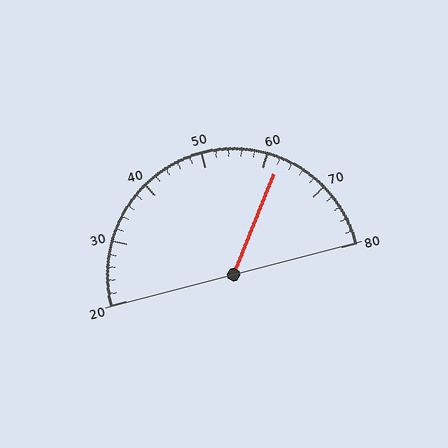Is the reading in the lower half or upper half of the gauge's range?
The reading is in the upper half of the range (20 to 80).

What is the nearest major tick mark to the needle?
The nearest major tick mark is 60.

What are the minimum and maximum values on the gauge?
The gauge ranges from 20 to 80.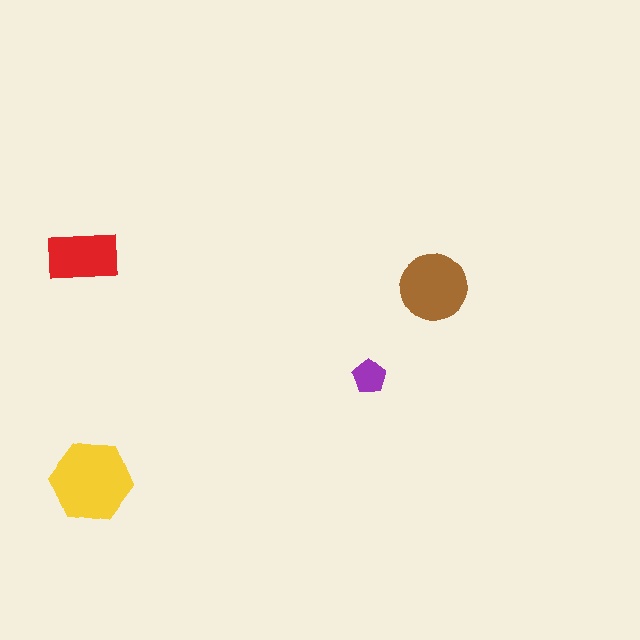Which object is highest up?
The red rectangle is topmost.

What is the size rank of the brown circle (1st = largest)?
2nd.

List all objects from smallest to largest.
The purple pentagon, the red rectangle, the brown circle, the yellow hexagon.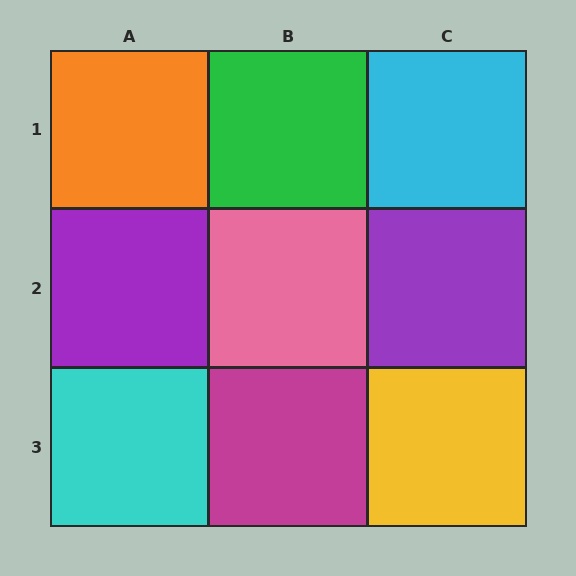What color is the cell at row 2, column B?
Pink.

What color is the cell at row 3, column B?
Magenta.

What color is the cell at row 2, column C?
Purple.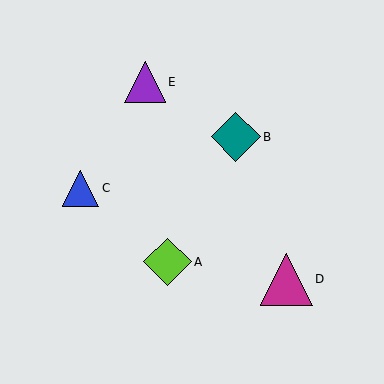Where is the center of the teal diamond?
The center of the teal diamond is at (236, 137).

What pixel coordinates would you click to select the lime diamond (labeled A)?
Click at (167, 262) to select the lime diamond A.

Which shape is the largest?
The magenta triangle (labeled D) is the largest.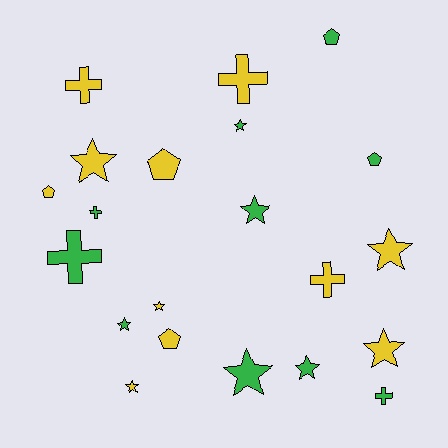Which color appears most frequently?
Yellow, with 11 objects.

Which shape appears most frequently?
Star, with 10 objects.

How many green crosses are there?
There are 3 green crosses.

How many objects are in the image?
There are 21 objects.